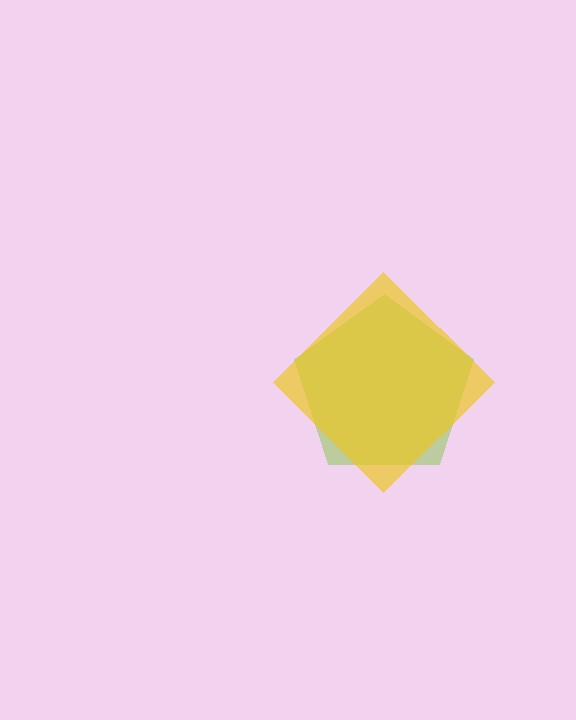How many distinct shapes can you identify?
There are 2 distinct shapes: a lime pentagon, a yellow diamond.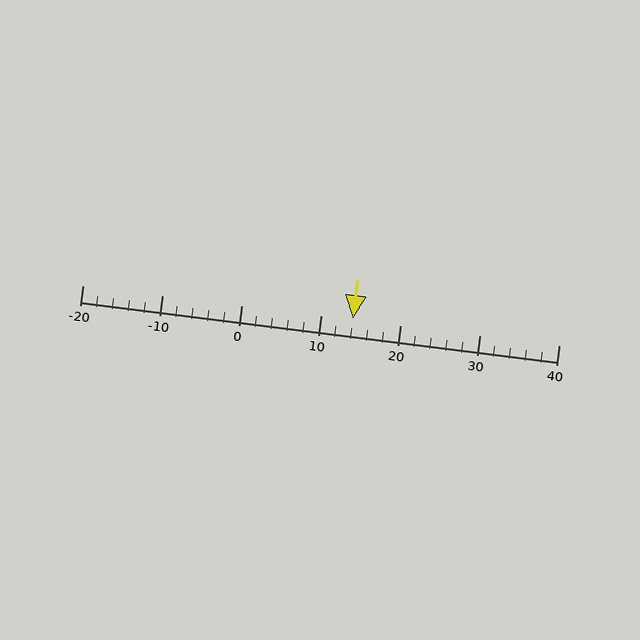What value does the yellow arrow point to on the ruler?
The yellow arrow points to approximately 14.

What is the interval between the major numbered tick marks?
The major tick marks are spaced 10 units apart.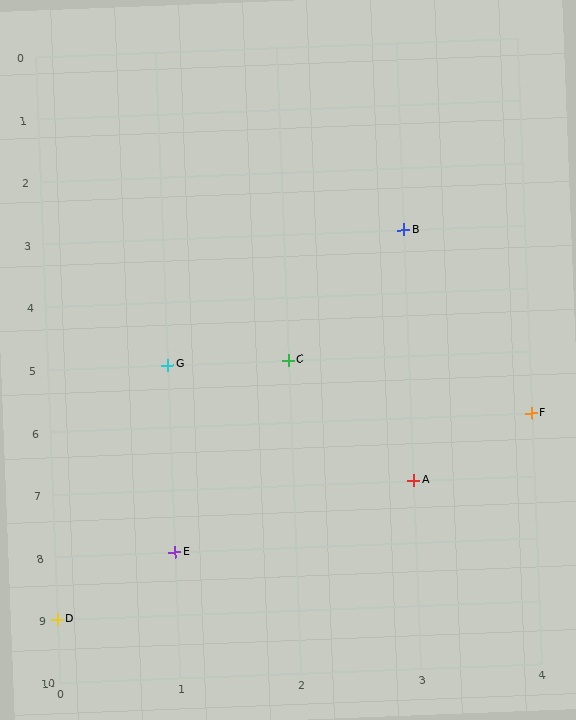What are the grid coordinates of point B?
Point B is at grid coordinates (3, 3).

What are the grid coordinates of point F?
Point F is at grid coordinates (4, 6).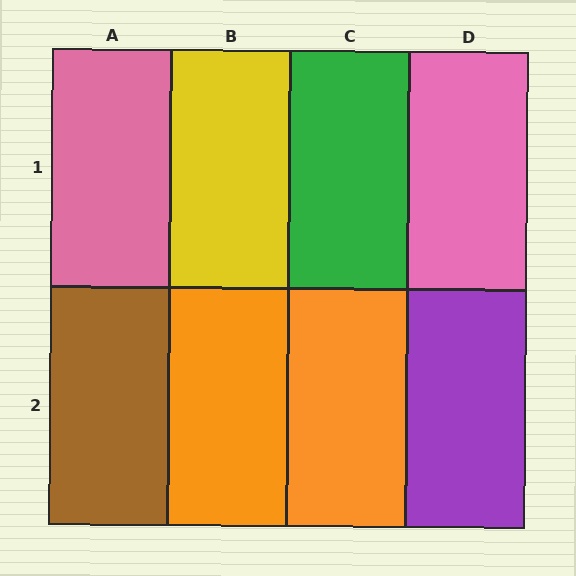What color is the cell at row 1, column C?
Green.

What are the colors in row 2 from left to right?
Brown, orange, orange, purple.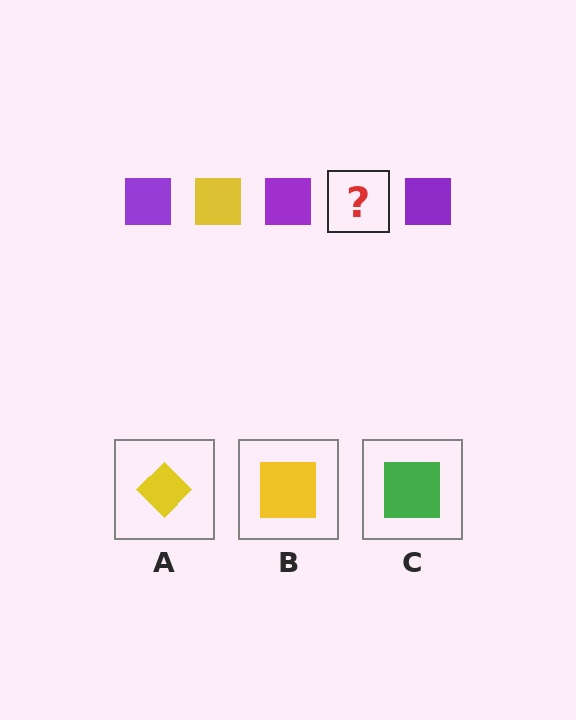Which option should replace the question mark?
Option B.